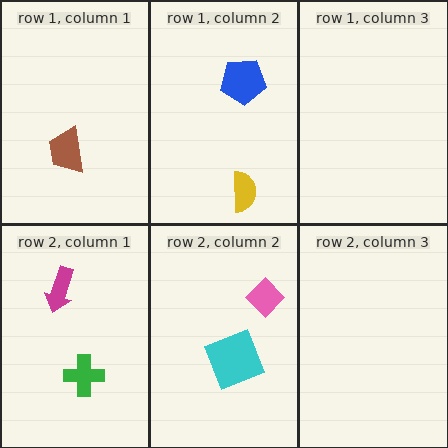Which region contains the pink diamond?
The row 2, column 2 region.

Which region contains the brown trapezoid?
The row 1, column 1 region.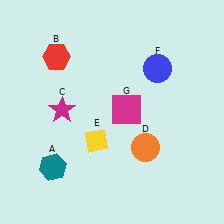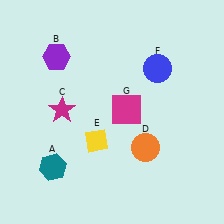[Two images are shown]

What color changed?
The hexagon (B) changed from red in Image 1 to purple in Image 2.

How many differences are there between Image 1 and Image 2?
There is 1 difference between the two images.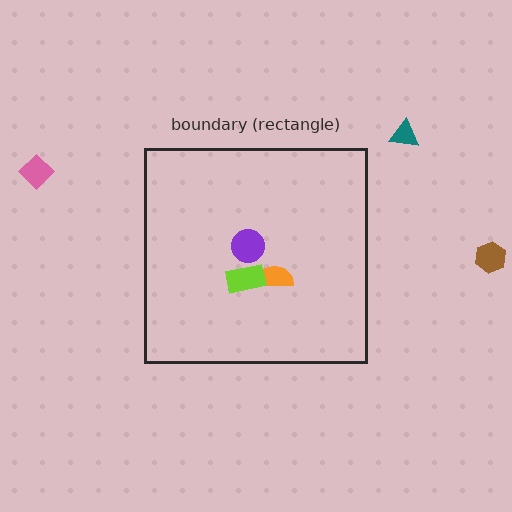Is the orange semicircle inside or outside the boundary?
Inside.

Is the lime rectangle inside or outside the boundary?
Inside.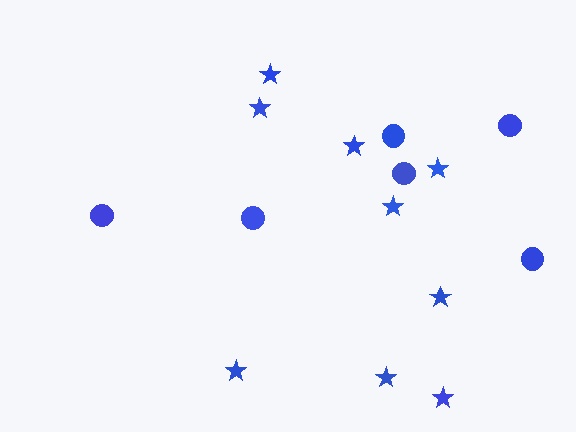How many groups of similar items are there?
There are 2 groups: one group of stars (9) and one group of circles (6).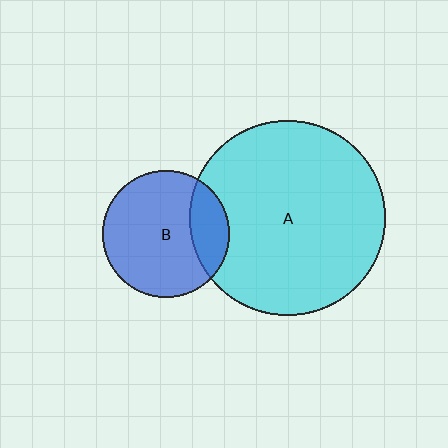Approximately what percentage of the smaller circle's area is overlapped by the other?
Approximately 20%.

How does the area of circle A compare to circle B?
Approximately 2.3 times.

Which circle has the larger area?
Circle A (cyan).